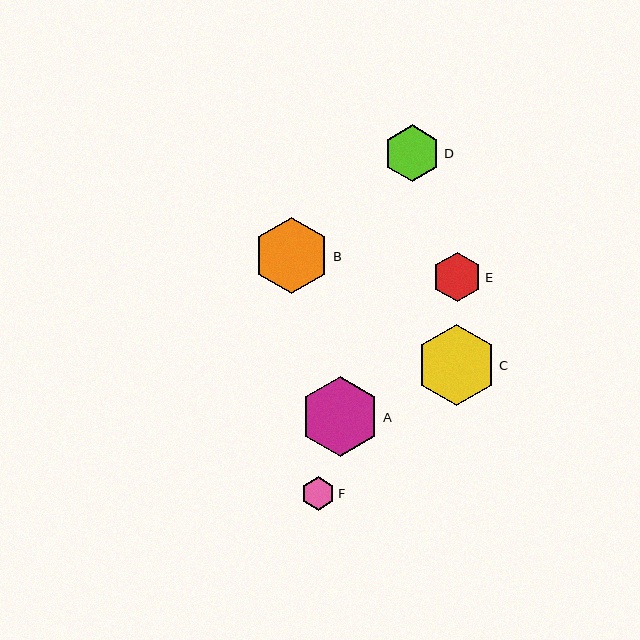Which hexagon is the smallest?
Hexagon F is the smallest with a size of approximately 33 pixels.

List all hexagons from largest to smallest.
From largest to smallest: C, A, B, D, E, F.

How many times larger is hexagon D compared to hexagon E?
Hexagon D is approximately 1.1 times the size of hexagon E.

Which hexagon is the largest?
Hexagon C is the largest with a size of approximately 81 pixels.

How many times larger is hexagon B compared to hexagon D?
Hexagon B is approximately 1.4 times the size of hexagon D.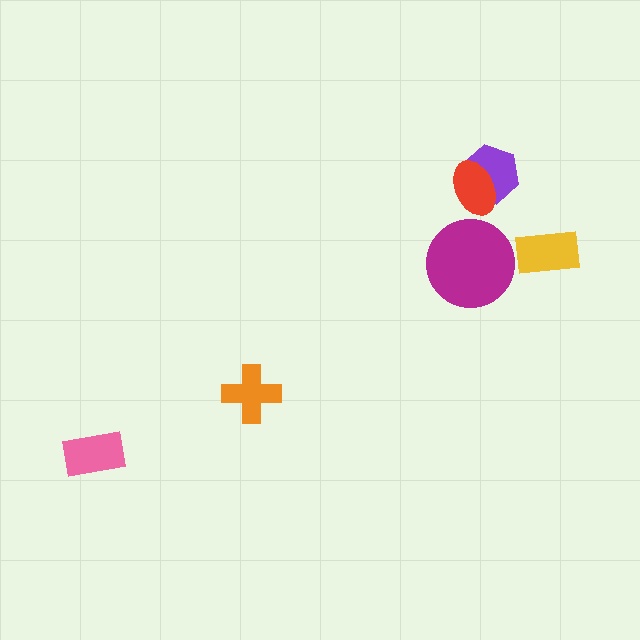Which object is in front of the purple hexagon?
The red ellipse is in front of the purple hexagon.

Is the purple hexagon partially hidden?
Yes, it is partially covered by another shape.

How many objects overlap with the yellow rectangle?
0 objects overlap with the yellow rectangle.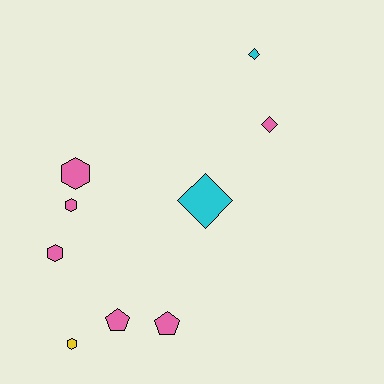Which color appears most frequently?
Pink, with 6 objects.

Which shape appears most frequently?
Hexagon, with 4 objects.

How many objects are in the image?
There are 9 objects.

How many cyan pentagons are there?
There are no cyan pentagons.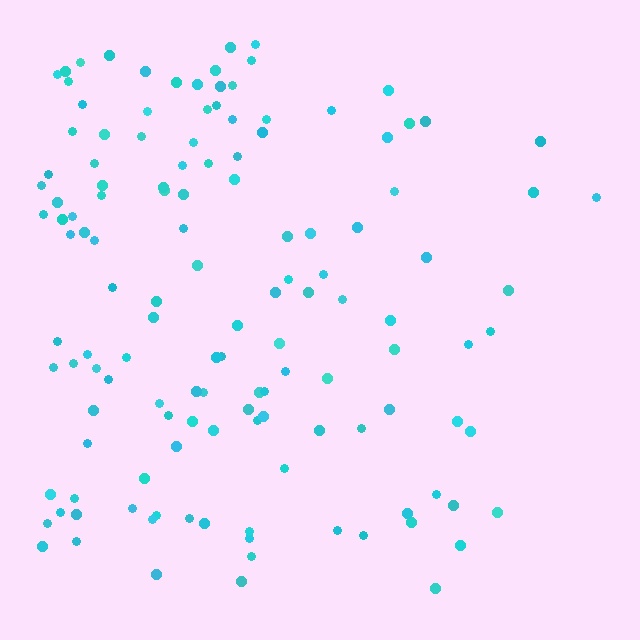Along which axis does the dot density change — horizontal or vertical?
Horizontal.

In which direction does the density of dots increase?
From right to left, with the left side densest.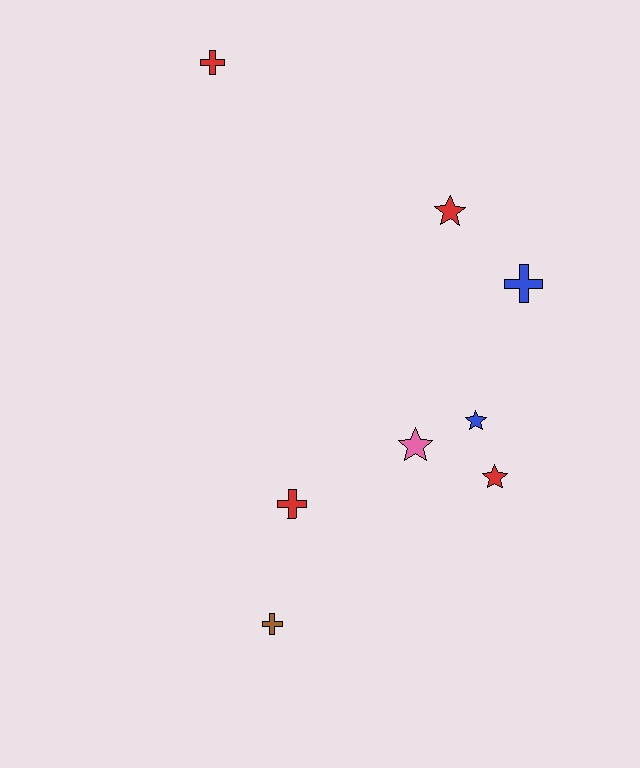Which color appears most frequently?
Red, with 4 objects.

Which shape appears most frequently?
Cross, with 4 objects.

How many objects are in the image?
There are 8 objects.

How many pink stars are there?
There is 1 pink star.